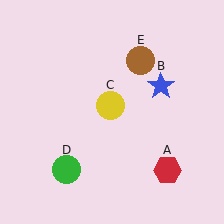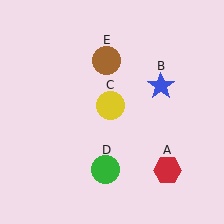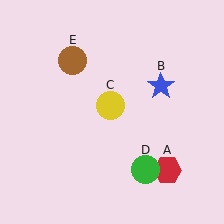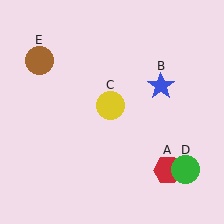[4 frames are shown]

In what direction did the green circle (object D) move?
The green circle (object D) moved right.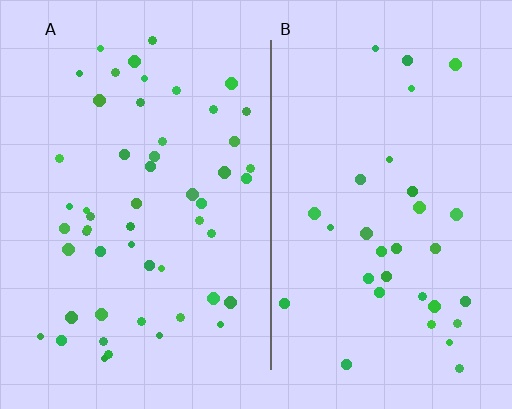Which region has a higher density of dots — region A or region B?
A (the left).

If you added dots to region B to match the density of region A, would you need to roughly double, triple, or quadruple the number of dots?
Approximately double.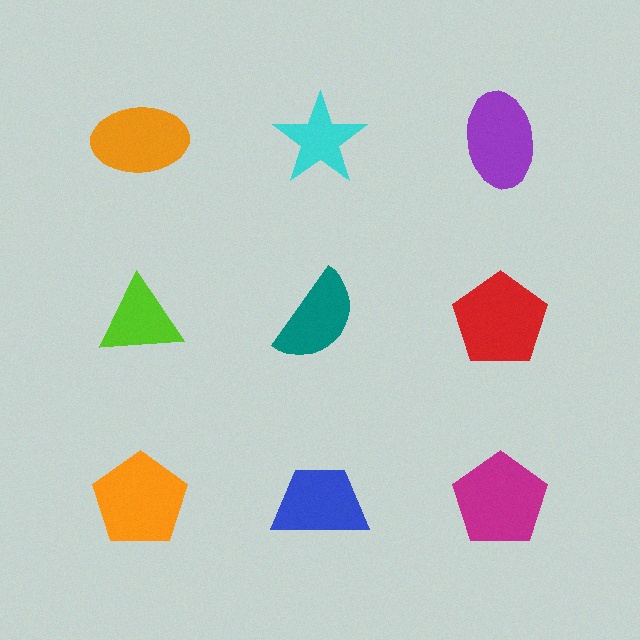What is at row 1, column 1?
An orange ellipse.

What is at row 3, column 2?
A blue trapezoid.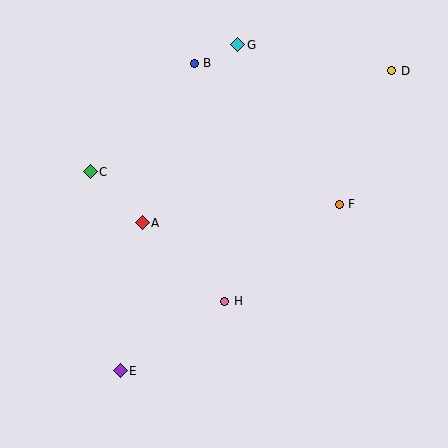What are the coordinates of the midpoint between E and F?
The midpoint between E and F is at (230, 288).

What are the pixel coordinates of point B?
Point B is at (194, 63).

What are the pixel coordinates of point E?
Point E is at (120, 371).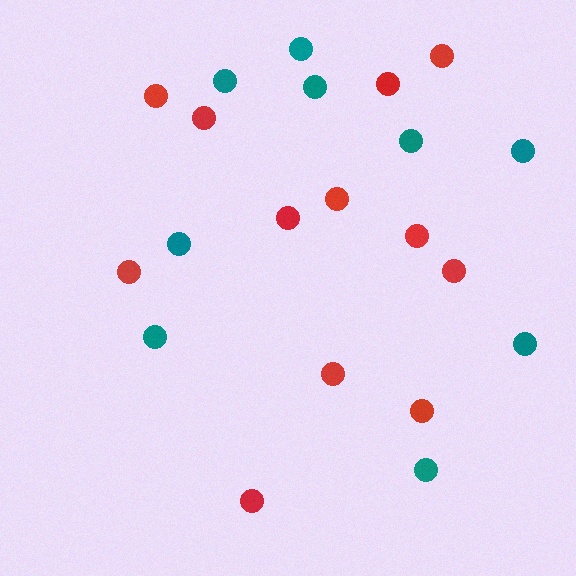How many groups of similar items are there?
There are 2 groups: one group of red circles (12) and one group of teal circles (9).